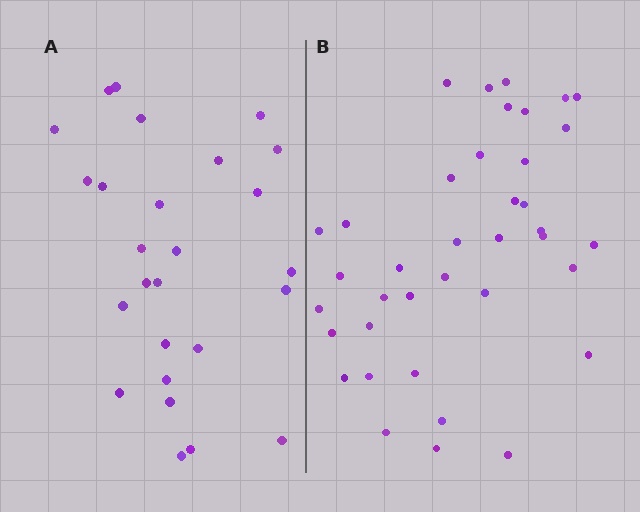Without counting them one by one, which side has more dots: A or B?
Region B (the right region) has more dots.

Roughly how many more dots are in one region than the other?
Region B has roughly 12 or so more dots than region A.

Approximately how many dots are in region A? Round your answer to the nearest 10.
About 30 dots. (The exact count is 26, which rounds to 30.)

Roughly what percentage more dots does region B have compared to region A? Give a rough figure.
About 45% more.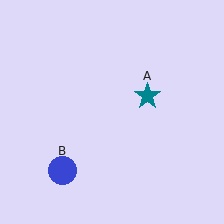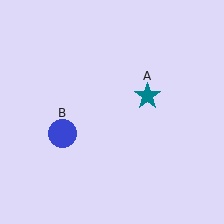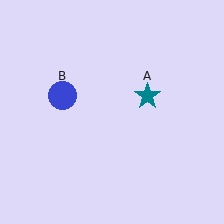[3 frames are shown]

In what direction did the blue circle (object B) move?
The blue circle (object B) moved up.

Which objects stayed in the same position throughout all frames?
Teal star (object A) remained stationary.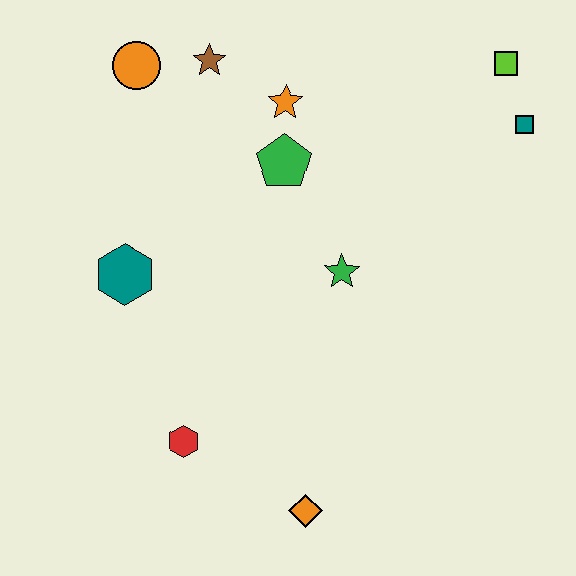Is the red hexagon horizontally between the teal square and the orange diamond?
No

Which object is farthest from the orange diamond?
The lime square is farthest from the orange diamond.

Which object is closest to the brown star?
The orange circle is closest to the brown star.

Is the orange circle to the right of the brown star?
No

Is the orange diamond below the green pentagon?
Yes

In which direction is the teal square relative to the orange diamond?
The teal square is above the orange diamond.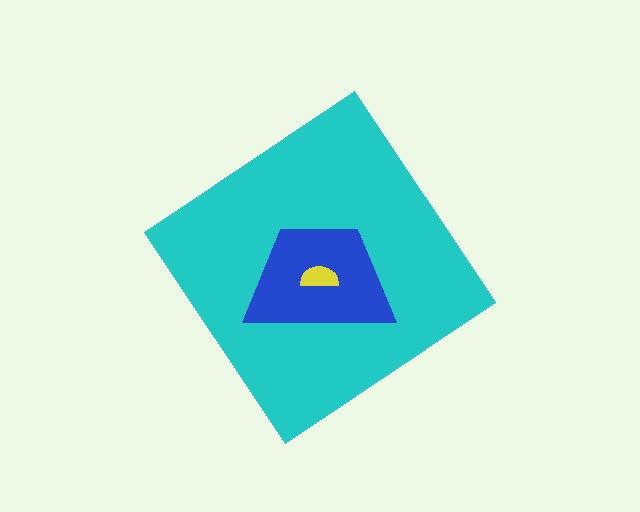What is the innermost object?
The yellow semicircle.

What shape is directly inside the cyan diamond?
The blue trapezoid.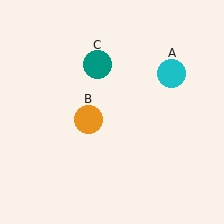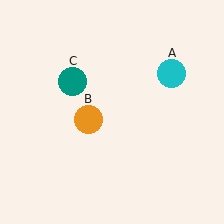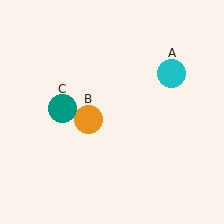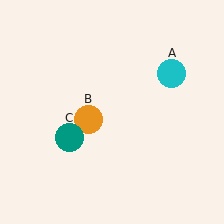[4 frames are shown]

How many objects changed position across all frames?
1 object changed position: teal circle (object C).